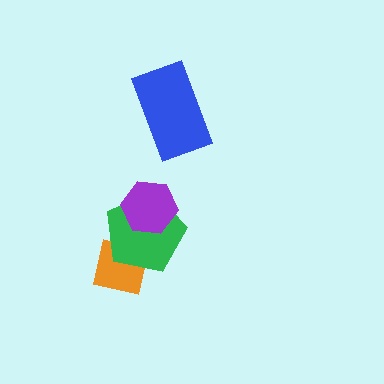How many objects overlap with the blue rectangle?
0 objects overlap with the blue rectangle.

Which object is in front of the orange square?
The green pentagon is in front of the orange square.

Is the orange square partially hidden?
Yes, it is partially covered by another shape.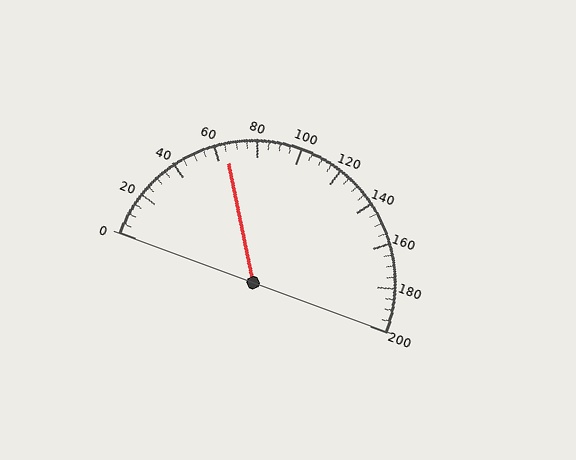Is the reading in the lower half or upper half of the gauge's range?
The reading is in the lower half of the range (0 to 200).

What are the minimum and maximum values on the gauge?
The gauge ranges from 0 to 200.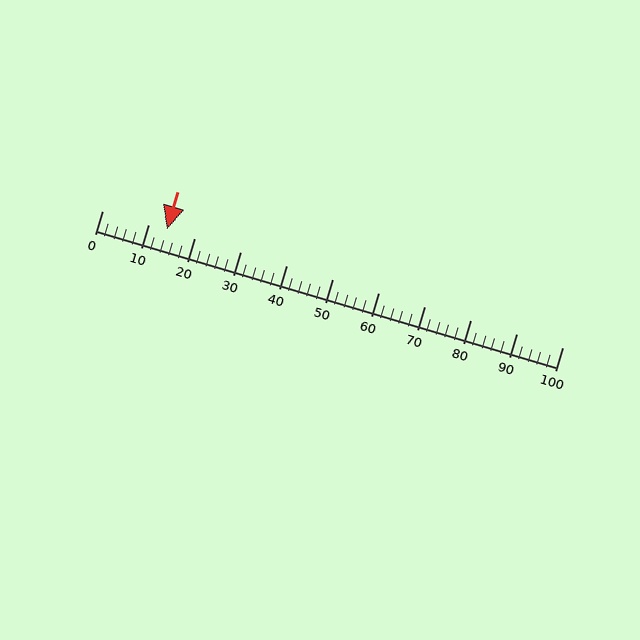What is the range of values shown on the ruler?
The ruler shows values from 0 to 100.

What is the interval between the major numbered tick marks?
The major tick marks are spaced 10 units apart.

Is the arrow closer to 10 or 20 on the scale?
The arrow is closer to 10.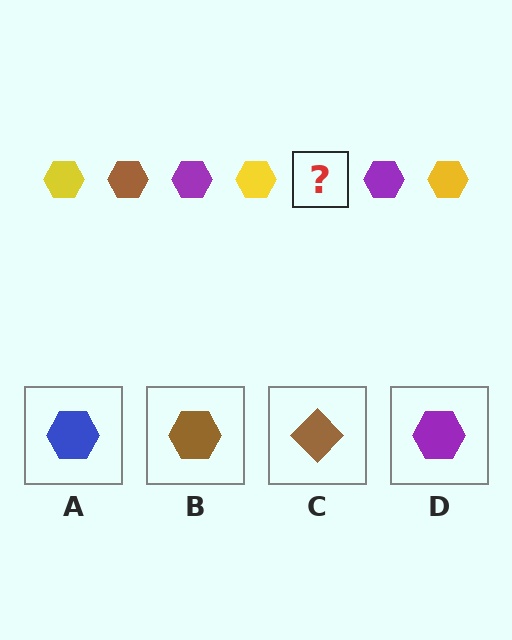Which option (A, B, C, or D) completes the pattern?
B.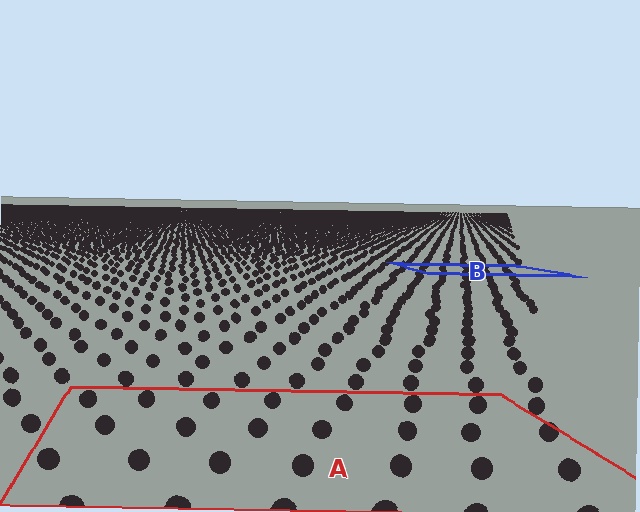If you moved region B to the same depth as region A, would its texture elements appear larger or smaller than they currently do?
They would appear larger. At a closer depth, the same texture elements are projected at a bigger on-screen size.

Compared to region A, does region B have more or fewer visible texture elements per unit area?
Region B has more texture elements per unit area — they are packed more densely because it is farther away.